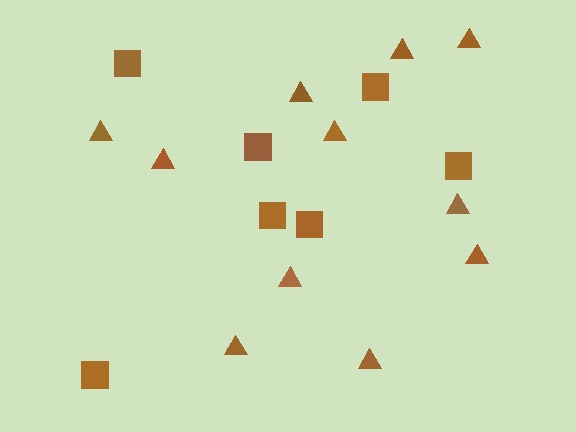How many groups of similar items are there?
There are 2 groups: one group of triangles (11) and one group of squares (7).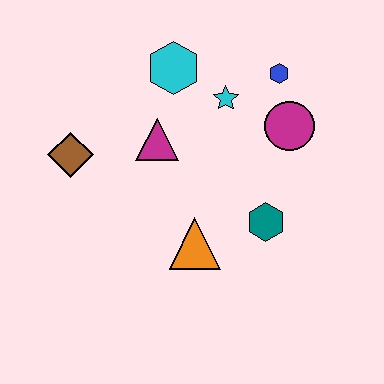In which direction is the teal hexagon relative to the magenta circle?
The teal hexagon is below the magenta circle.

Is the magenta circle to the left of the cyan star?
No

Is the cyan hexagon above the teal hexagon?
Yes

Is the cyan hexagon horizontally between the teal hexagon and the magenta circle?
No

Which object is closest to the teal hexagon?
The orange triangle is closest to the teal hexagon.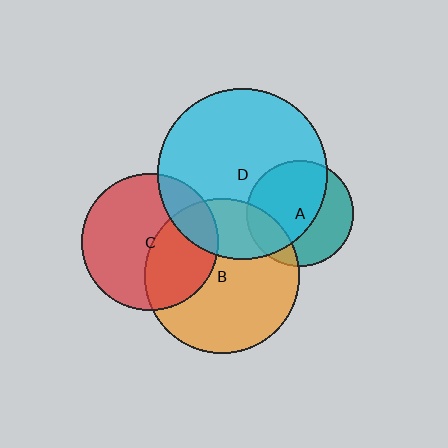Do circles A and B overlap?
Yes.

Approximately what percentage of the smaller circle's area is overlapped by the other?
Approximately 20%.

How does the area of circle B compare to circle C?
Approximately 1.3 times.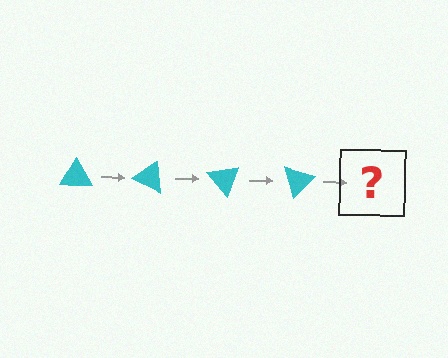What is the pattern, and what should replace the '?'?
The pattern is that the triangle rotates 25 degrees each step. The '?' should be a cyan triangle rotated 100 degrees.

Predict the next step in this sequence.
The next step is a cyan triangle rotated 100 degrees.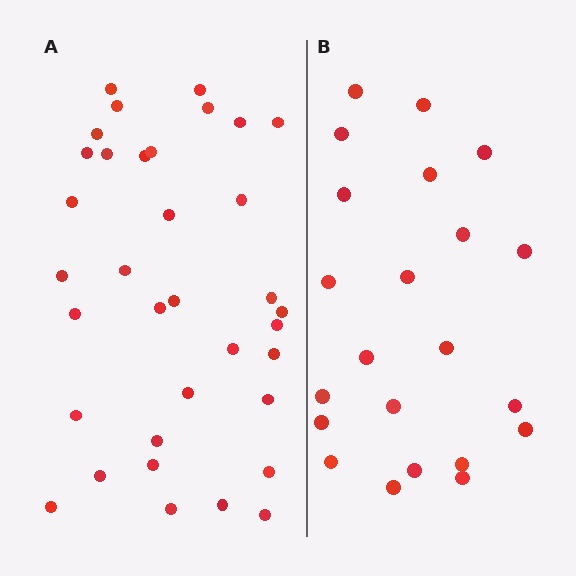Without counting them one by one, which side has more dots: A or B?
Region A (the left region) has more dots.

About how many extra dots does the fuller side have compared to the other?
Region A has approximately 15 more dots than region B.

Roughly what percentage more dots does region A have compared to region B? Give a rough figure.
About 60% more.